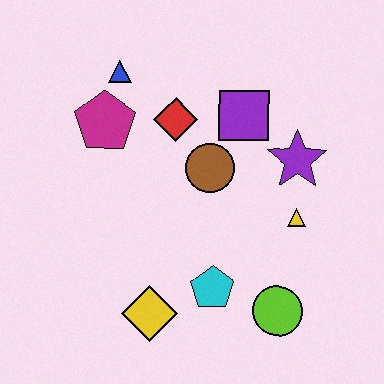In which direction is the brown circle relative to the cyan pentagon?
The brown circle is above the cyan pentagon.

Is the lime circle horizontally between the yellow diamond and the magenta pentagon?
No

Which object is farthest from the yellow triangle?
The blue triangle is farthest from the yellow triangle.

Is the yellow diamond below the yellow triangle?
Yes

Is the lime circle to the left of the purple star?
Yes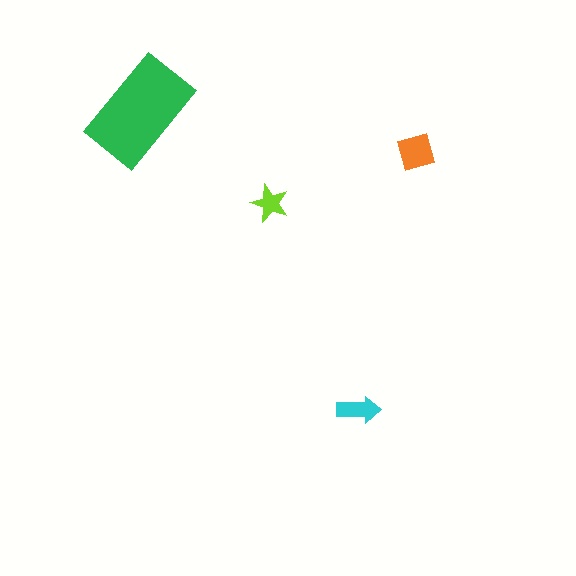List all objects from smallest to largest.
The lime star, the cyan arrow, the orange square, the green rectangle.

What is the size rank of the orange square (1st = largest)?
2nd.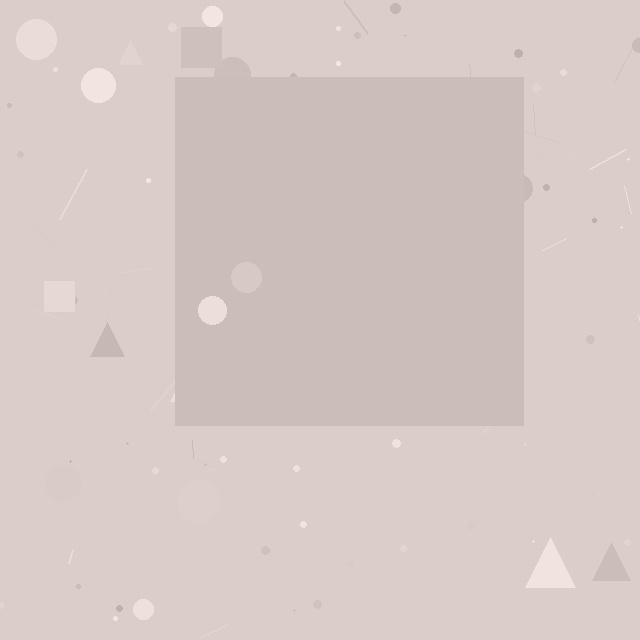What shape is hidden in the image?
A square is hidden in the image.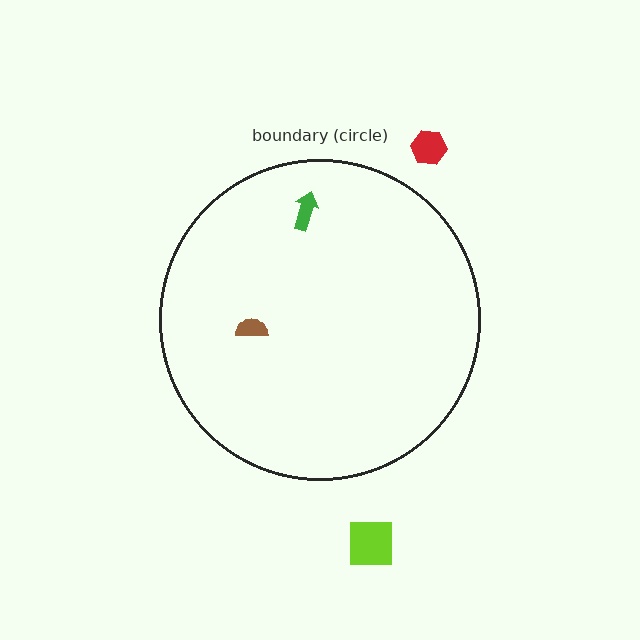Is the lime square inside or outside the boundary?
Outside.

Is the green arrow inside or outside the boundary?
Inside.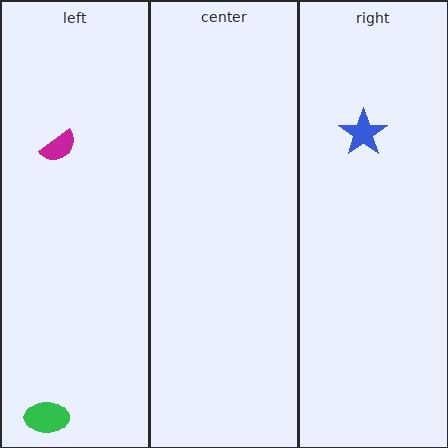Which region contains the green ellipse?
The left region.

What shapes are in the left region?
The green ellipse, the magenta semicircle.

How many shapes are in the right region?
1.